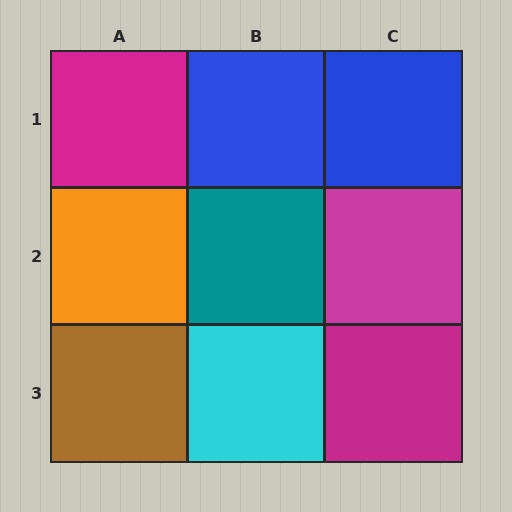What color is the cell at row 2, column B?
Teal.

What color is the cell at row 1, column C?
Blue.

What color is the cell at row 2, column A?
Orange.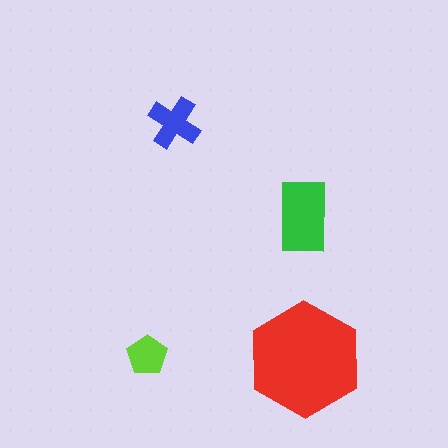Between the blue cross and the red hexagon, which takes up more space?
The red hexagon.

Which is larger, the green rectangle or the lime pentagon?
The green rectangle.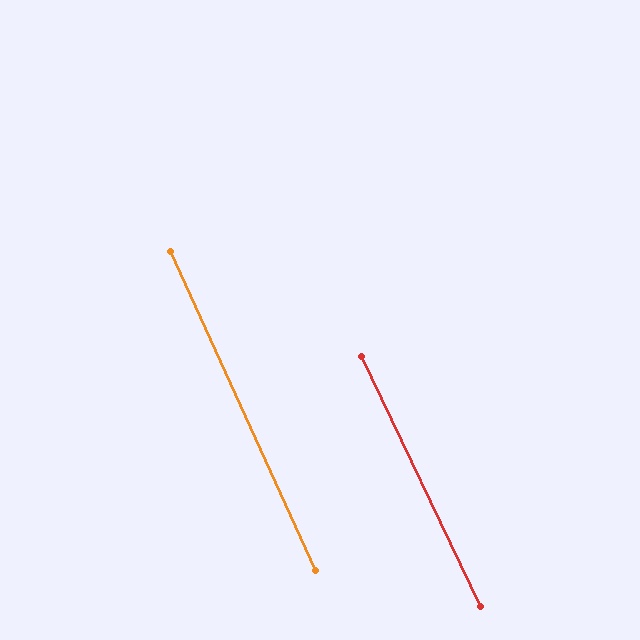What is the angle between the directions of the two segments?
Approximately 1 degree.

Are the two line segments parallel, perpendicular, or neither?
Parallel — their directions differ by only 1.0°.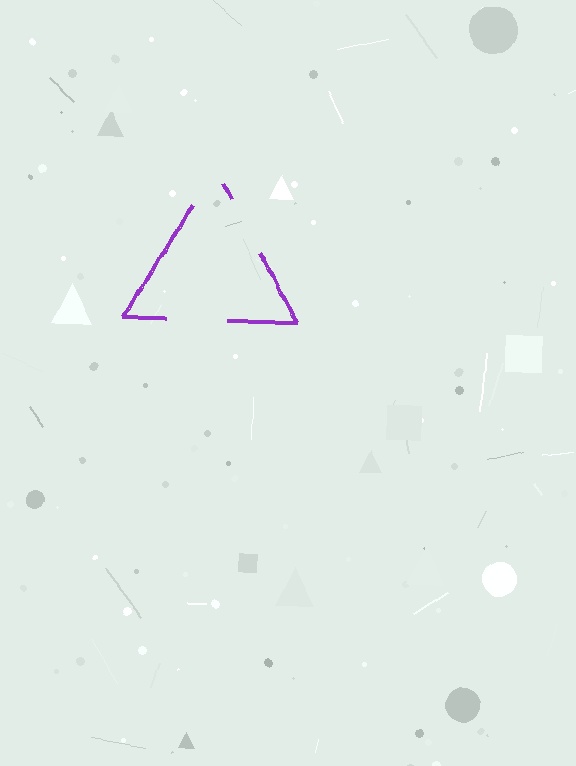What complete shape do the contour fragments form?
The contour fragments form a triangle.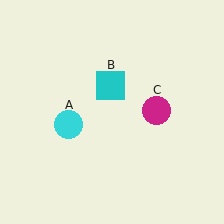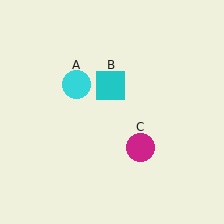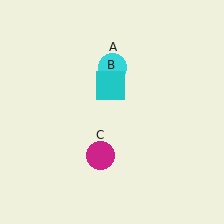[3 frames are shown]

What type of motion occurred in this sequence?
The cyan circle (object A), magenta circle (object C) rotated clockwise around the center of the scene.